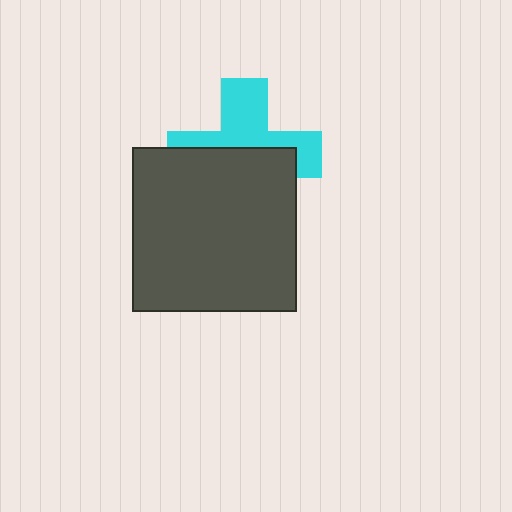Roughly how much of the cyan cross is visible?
About half of it is visible (roughly 47%).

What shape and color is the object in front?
The object in front is a dark gray square.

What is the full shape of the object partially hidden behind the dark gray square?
The partially hidden object is a cyan cross.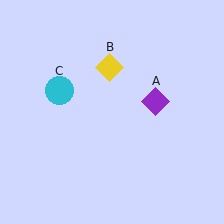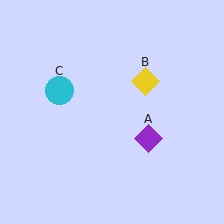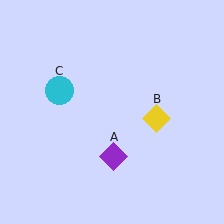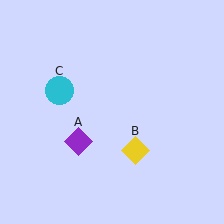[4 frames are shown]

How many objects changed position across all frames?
2 objects changed position: purple diamond (object A), yellow diamond (object B).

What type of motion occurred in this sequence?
The purple diamond (object A), yellow diamond (object B) rotated clockwise around the center of the scene.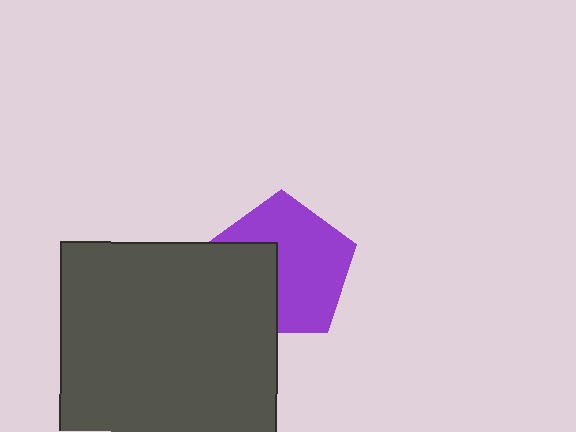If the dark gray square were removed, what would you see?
You would see the complete purple pentagon.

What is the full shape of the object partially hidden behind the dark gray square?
The partially hidden object is a purple pentagon.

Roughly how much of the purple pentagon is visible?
About half of it is visible (roughly 65%).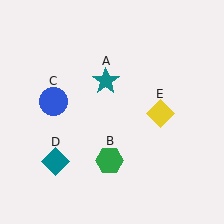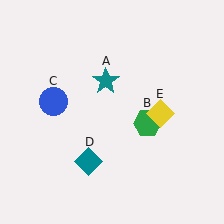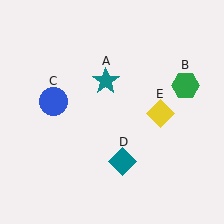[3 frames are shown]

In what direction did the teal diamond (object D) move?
The teal diamond (object D) moved right.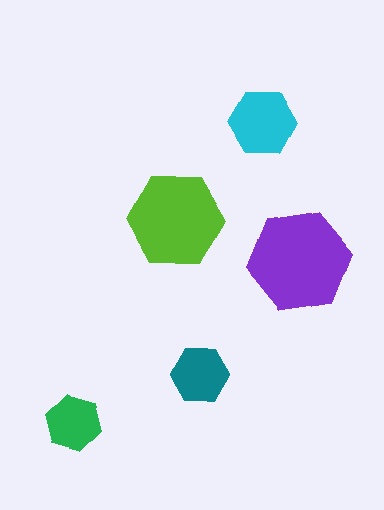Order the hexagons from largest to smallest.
the purple one, the lime one, the cyan one, the teal one, the green one.